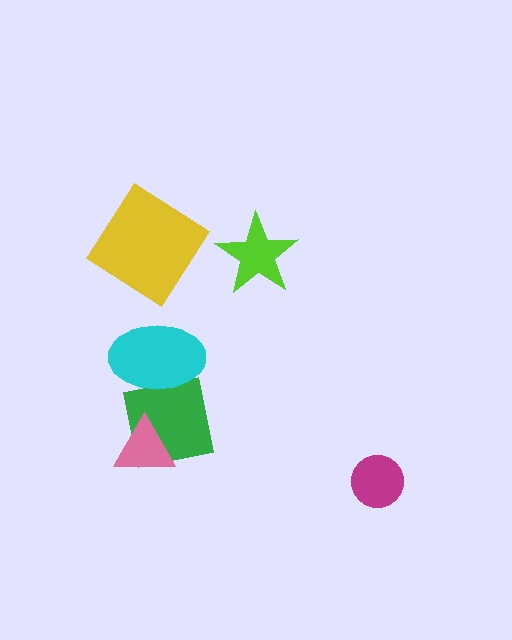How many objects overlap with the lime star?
0 objects overlap with the lime star.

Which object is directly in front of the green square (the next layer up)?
The pink triangle is directly in front of the green square.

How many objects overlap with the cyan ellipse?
1 object overlaps with the cyan ellipse.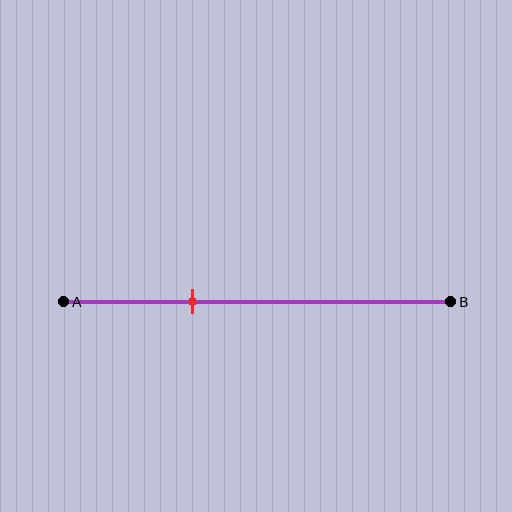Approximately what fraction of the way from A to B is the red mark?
The red mark is approximately 35% of the way from A to B.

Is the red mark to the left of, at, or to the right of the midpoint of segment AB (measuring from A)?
The red mark is to the left of the midpoint of segment AB.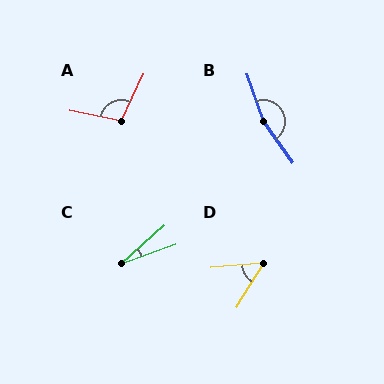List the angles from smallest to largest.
C (22°), D (52°), A (104°), B (164°).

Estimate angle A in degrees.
Approximately 104 degrees.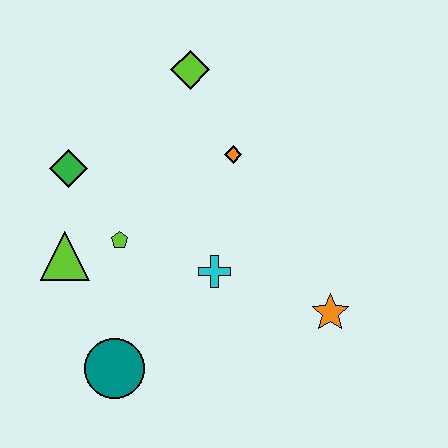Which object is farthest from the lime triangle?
The orange star is farthest from the lime triangle.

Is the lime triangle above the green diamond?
No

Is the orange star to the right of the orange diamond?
Yes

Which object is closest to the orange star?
The cyan cross is closest to the orange star.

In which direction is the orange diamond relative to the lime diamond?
The orange diamond is below the lime diamond.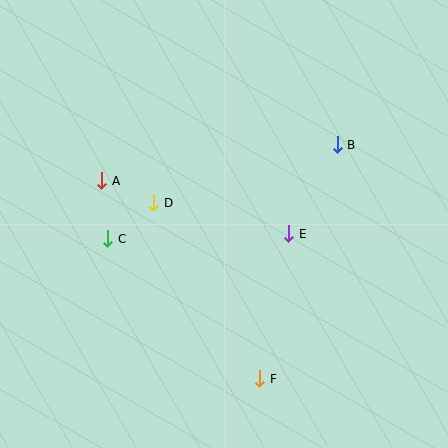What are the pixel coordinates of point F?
Point F is at (260, 379).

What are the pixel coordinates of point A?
Point A is at (102, 181).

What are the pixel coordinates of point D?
Point D is at (154, 203).